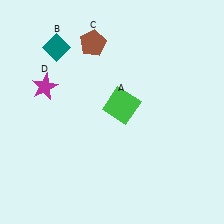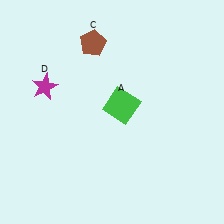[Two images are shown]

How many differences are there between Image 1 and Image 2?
There is 1 difference between the two images.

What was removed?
The teal diamond (B) was removed in Image 2.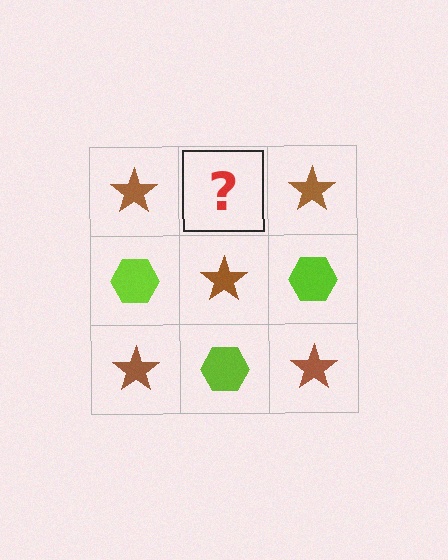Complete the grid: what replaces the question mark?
The question mark should be replaced with a lime hexagon.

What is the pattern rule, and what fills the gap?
The rule is that it alternates brown star and lime hexagon in a checkerboard pattern. The gap should be filled with a lime hexagon.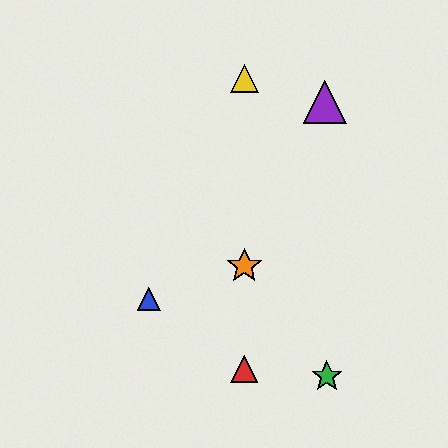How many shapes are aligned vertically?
3 shapes (the red triangle, the yellow triangle, the orange star) are aligned vertically.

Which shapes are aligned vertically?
The red triangle, the yellow triangle, the orange star are aligned vertically.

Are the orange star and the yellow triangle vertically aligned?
Yes, both are at x≈244.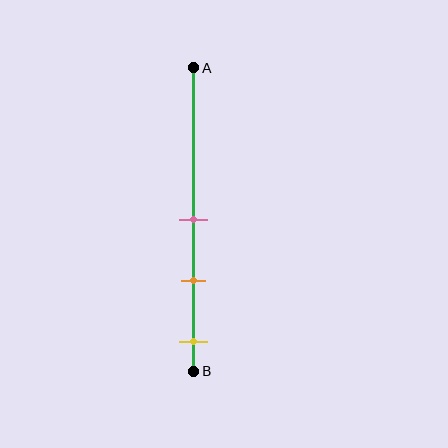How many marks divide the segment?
There are 3 marks dividing the segment.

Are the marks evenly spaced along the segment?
Yes, the marks are approximately evenly spaced.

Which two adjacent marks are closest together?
The pink and orange marks are the closest adjacent pair.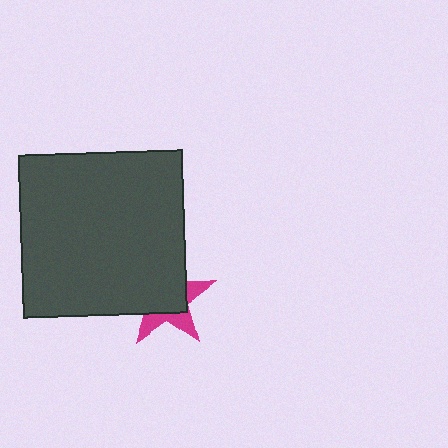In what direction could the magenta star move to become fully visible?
The magenta star could move toward the lower-right. That would shift it out from behind the dark gray square entirely.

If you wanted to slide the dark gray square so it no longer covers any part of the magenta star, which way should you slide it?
Slide it toward the upper-left — that is the most direct way to separate the two shapes.